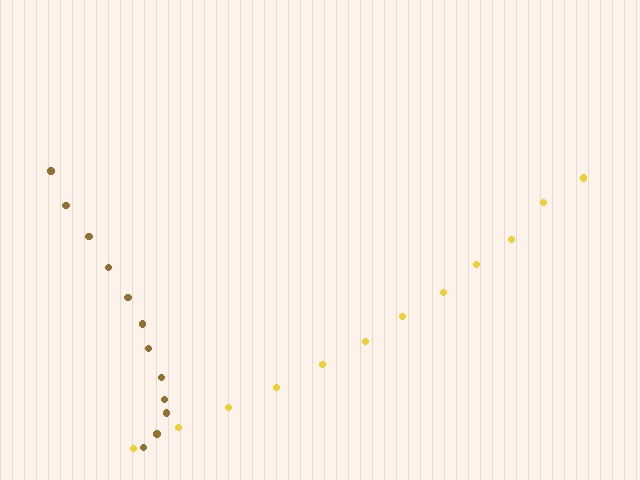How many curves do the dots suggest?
There are 2 distinct paths.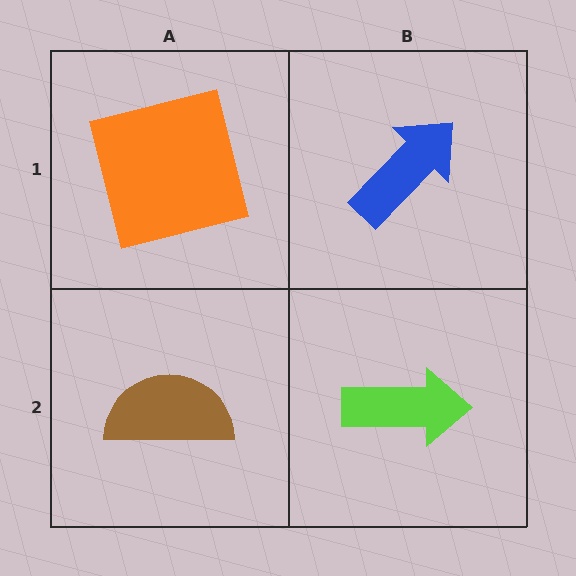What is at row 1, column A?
An orange square.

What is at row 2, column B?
A lime arrow.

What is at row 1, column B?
A blue arrow.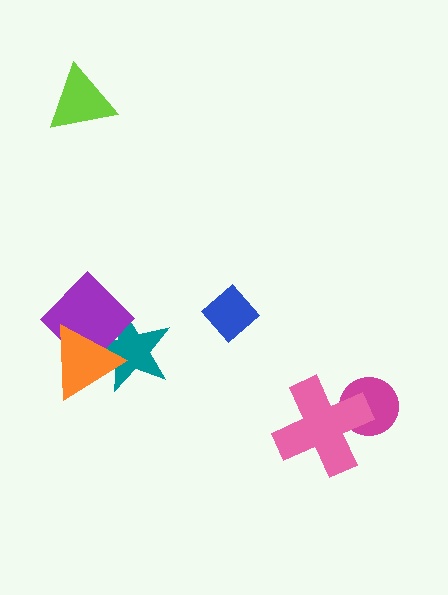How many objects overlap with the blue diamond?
0 objects overlap with the blue diamond.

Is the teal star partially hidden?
Yes, it is partially covered by another shape.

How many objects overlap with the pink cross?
1 object overlaps with the pink cross.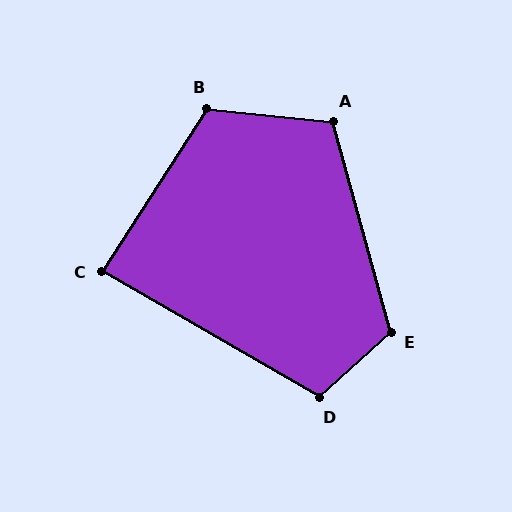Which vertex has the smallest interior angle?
C, at approximately 87 degrees.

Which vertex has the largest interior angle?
B, at approximately 117 degrees.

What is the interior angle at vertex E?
Approximately 117 degrees (obtuse).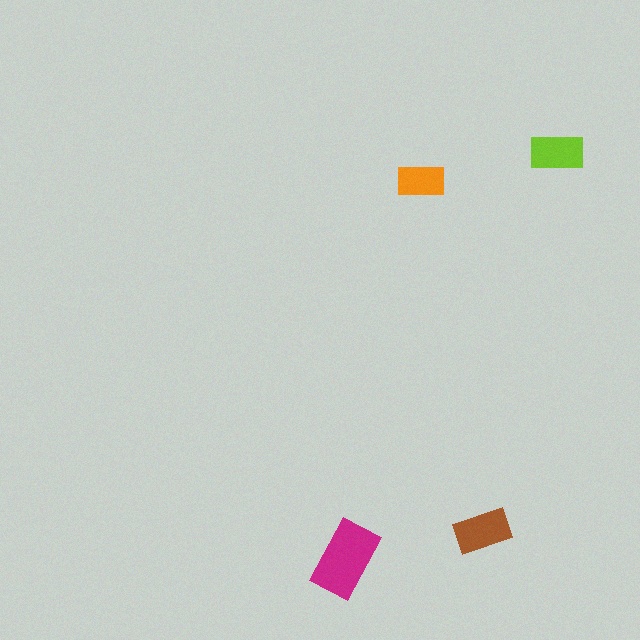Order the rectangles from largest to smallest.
the magenta one, the brown one, the lime one, the orange one.